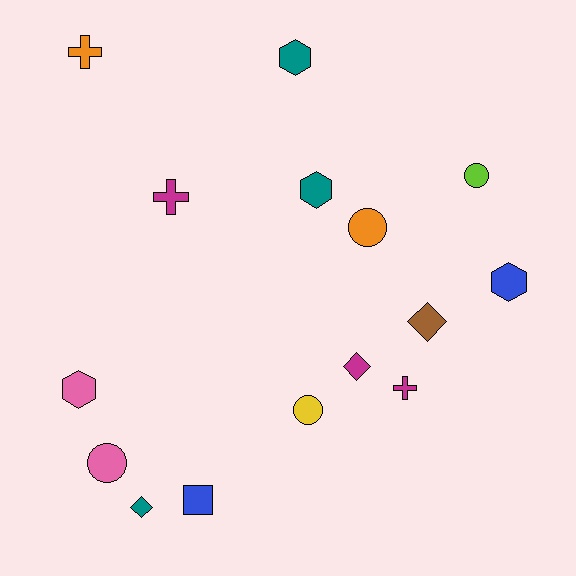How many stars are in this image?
There are no stars.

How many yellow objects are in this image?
There is 1 yellow object.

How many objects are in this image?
There are 15 objects.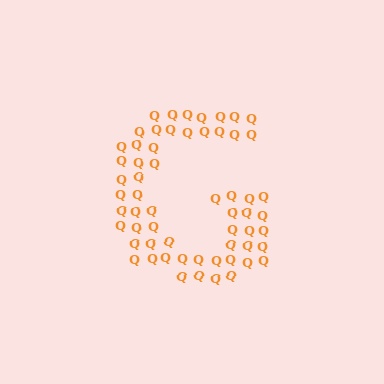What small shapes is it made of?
It is made of small letter Q's.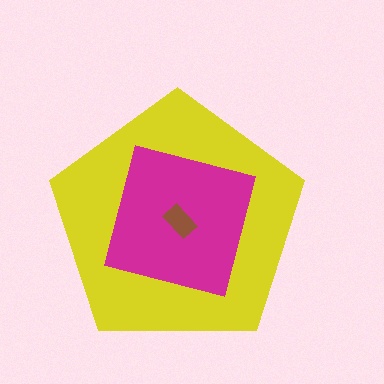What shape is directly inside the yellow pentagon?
The magenta square.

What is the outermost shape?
The yellow pentagon.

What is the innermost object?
The brown rectangle.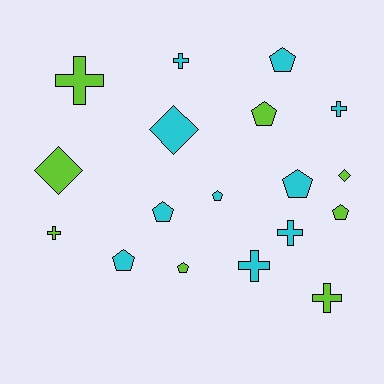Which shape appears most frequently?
Pentagon, with 8 objects.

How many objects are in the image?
There are 18 objects.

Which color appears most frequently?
Cyan, with 10 objects.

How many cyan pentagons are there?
There are 5 cyan pentagons.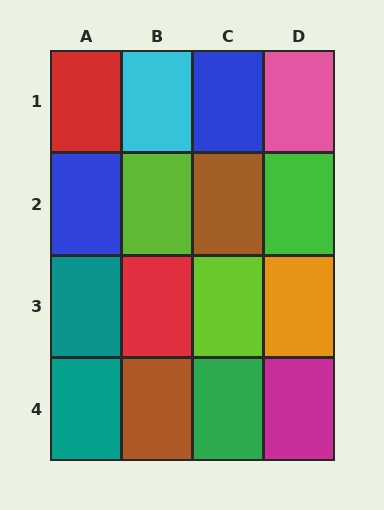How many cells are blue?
2 cells are blue.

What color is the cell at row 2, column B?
Lime.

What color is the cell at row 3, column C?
Lime.